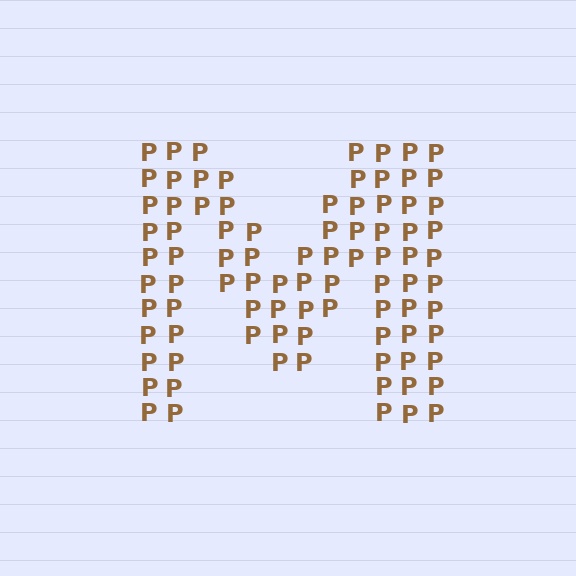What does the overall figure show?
The overall figure shows the letter M.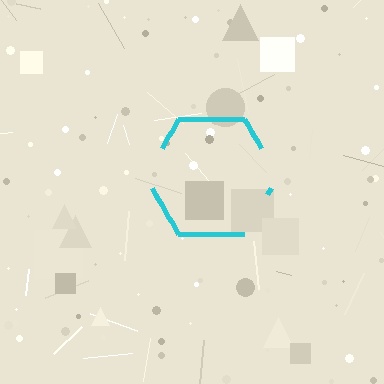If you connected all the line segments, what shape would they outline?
They would outline a hexagon.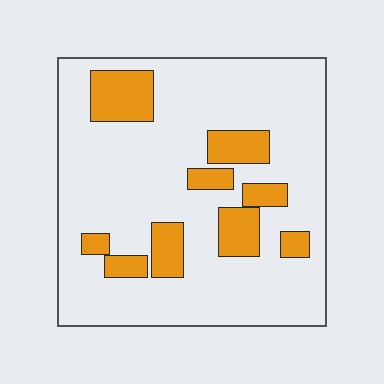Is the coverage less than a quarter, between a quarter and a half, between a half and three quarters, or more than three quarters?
Less than a quarter.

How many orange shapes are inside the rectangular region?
9.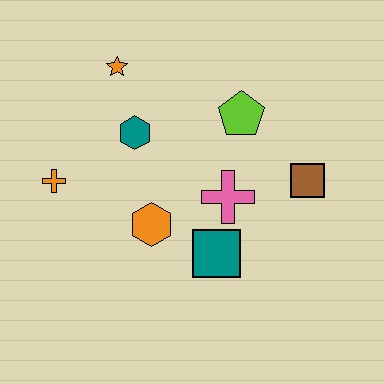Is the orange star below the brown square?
No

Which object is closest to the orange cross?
The teal hexagon is closest to the orange cross.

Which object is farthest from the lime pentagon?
The orange cross is farthest from the lime pentagon.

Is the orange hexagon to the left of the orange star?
No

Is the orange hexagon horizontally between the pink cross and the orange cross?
Yes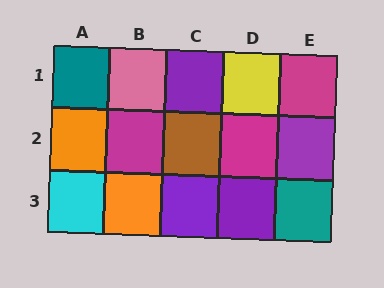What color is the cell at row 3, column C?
Purple.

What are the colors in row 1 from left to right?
Teal, pink, purple, yellow, magenta.